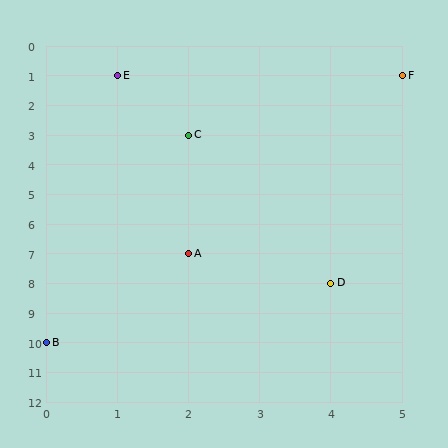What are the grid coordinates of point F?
Point F is at grid coordinates (5, 1).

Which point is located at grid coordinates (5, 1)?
Point F is at (5, 1).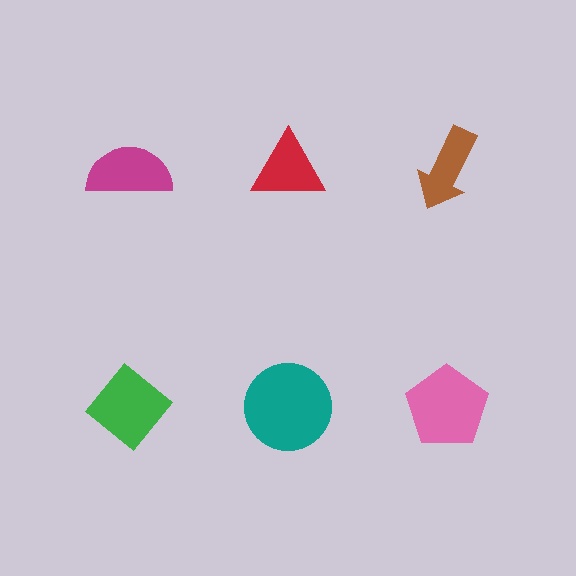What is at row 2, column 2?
A teal circle.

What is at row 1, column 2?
A red triangle.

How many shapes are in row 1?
3 shapes.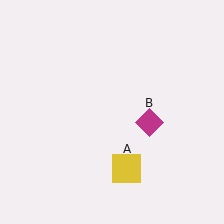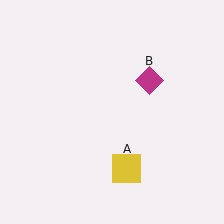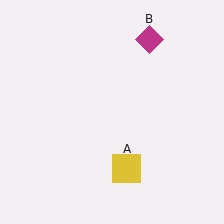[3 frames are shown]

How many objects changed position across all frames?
1 object changed position: magenta diamond (object B).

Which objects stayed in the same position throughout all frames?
Yellow square (object A) remained stationary.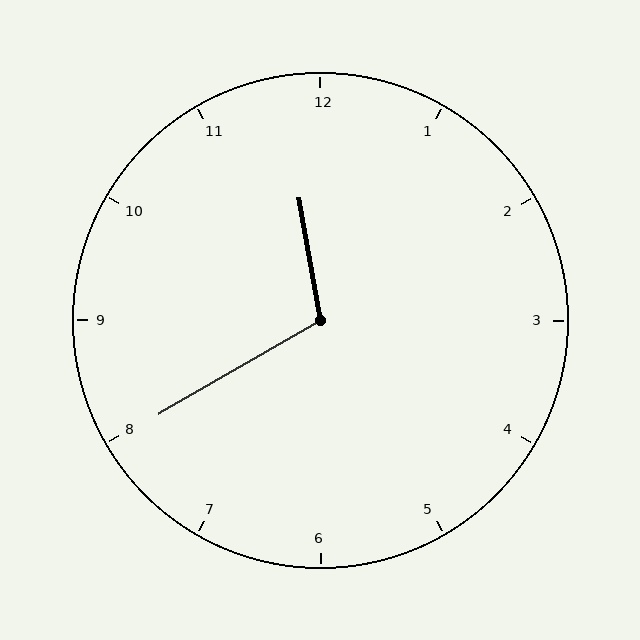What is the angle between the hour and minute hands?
Approximately 110 degrees.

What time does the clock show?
11:40.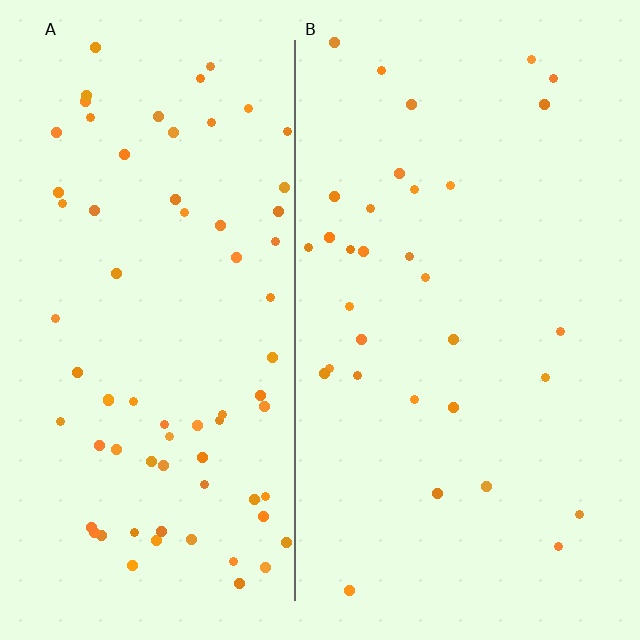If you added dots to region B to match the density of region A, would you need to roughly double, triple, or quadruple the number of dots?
Approximately double.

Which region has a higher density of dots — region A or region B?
A (the left).